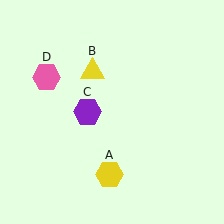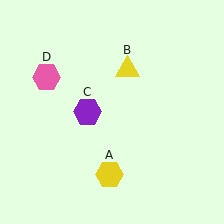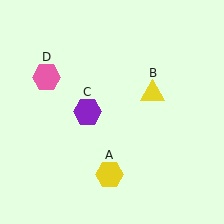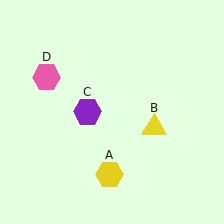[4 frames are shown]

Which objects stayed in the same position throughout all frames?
Yellow hexagon (object A) and purple hexagon (object C) and pink hexagon (object D) remained stationary.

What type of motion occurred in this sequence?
The yellow triangle (object B) rotated clockwise around the center of the scene.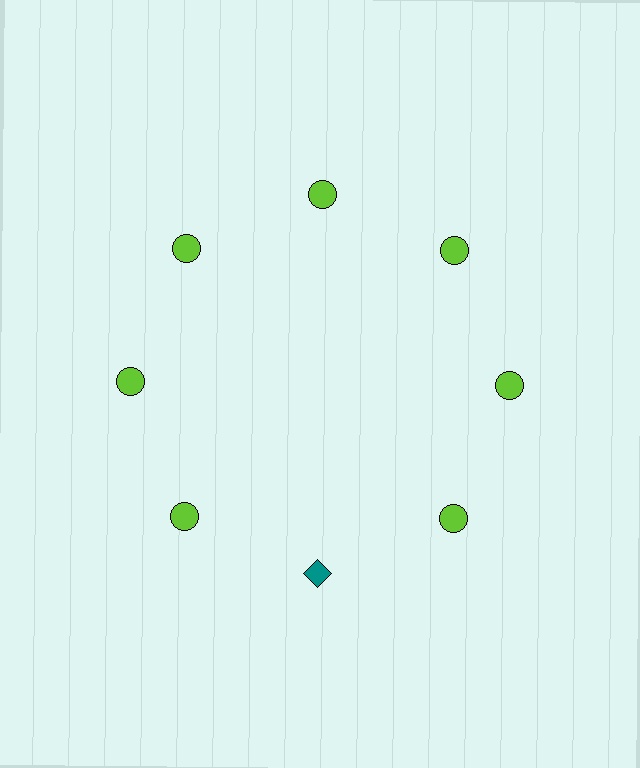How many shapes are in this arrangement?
There are 8 shapes arranged in a ring pattern.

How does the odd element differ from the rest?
It differs in both color (teal instead of lime) and shape (diamond instead of circle).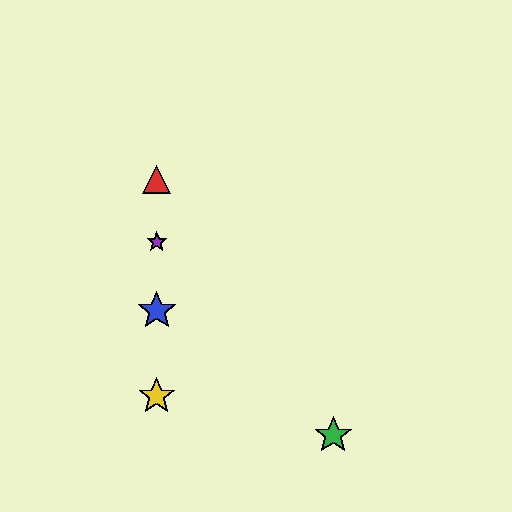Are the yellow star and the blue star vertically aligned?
Yes, both are at x≈157.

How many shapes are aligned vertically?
4 shapes (the red triangle, the blue star, the yellow star, the purple star) are aligned vertically.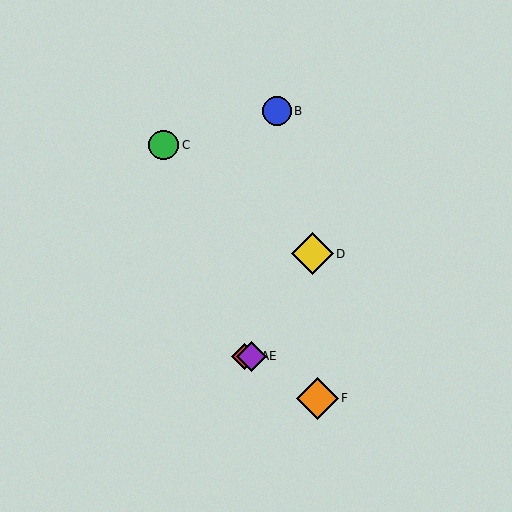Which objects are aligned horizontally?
Objects A, E are aligned horizontally.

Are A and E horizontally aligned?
Yes, both are at y≈356.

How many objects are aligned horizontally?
2 objects (A, E) are aligned horizontally.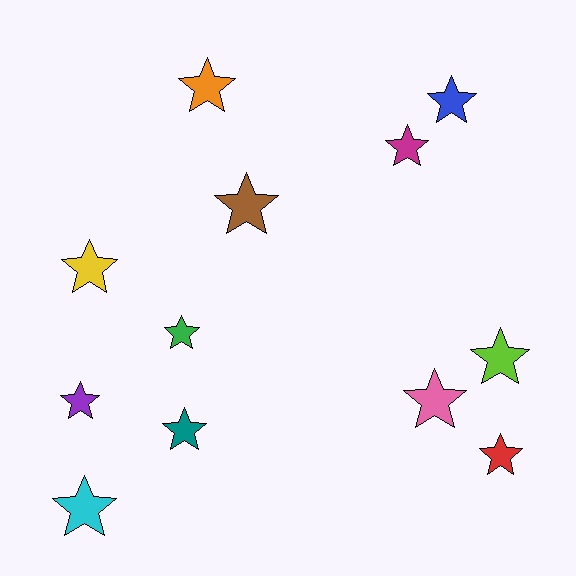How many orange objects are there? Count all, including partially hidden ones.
There is 1 orange object.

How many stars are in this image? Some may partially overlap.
There are 12 stars.